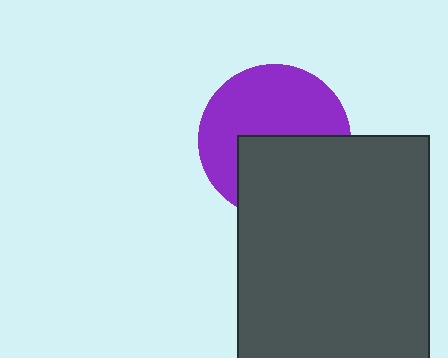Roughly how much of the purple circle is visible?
About half of it is visible (roughly 57%).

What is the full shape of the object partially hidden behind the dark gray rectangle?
The partially hidden object is a purple circle.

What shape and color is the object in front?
The object in front is a dark gray rectangle.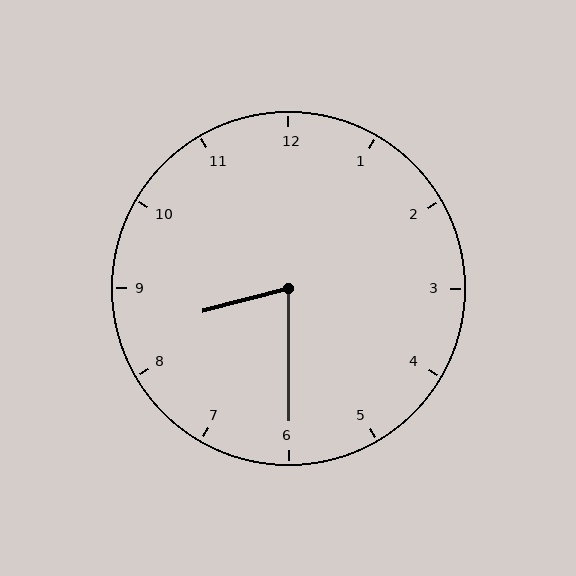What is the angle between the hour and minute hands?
Approximately 75 degrees.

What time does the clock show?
8:30.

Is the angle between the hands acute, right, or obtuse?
It is acute.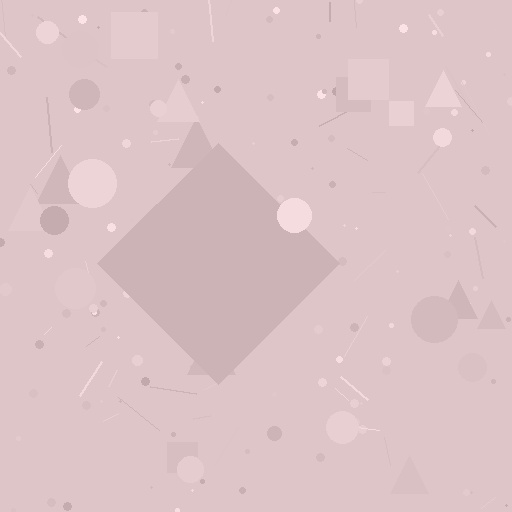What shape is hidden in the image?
A diamond is hidden in the image.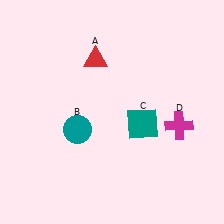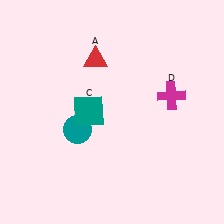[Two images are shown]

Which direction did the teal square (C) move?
The teal square (C) moved left.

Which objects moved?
The objects that moved are: the teal square (C), the magenta cross (D).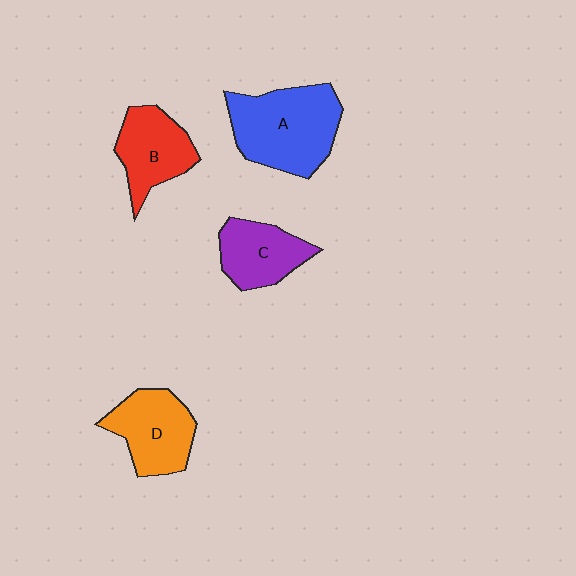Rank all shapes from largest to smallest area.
From largest to smallest: A (blue), D (orange), B (red), C (purple).